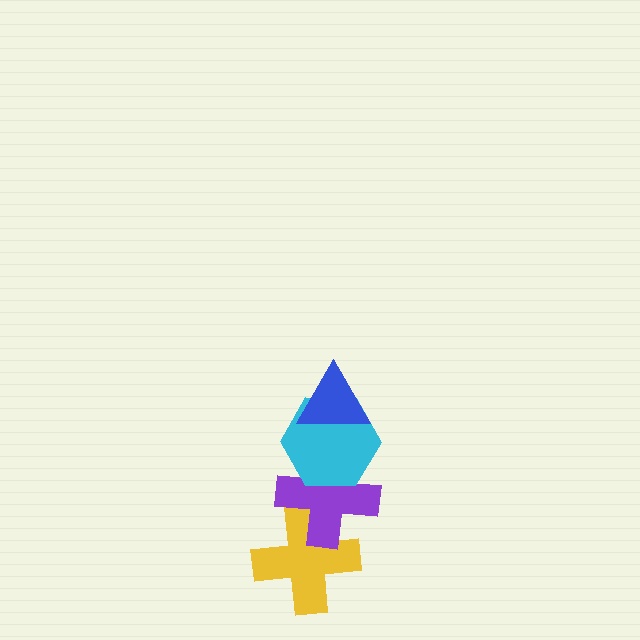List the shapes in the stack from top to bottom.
From top to bottom: the blue triangle, the cyan hexagon, the purple cross, the yellow cross.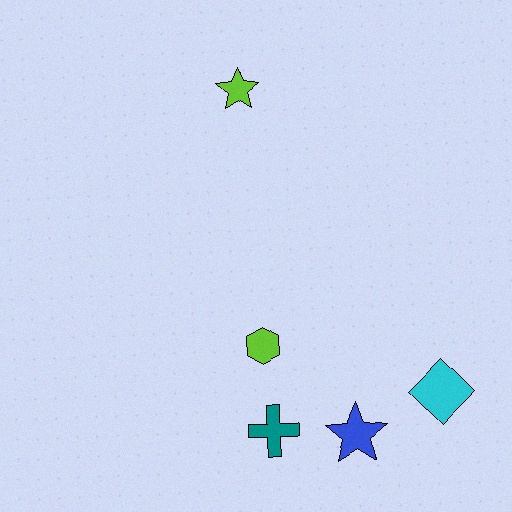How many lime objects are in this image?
There are 2 lime objects.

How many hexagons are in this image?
There is 1 hexagon.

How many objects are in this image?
There are 5 objects.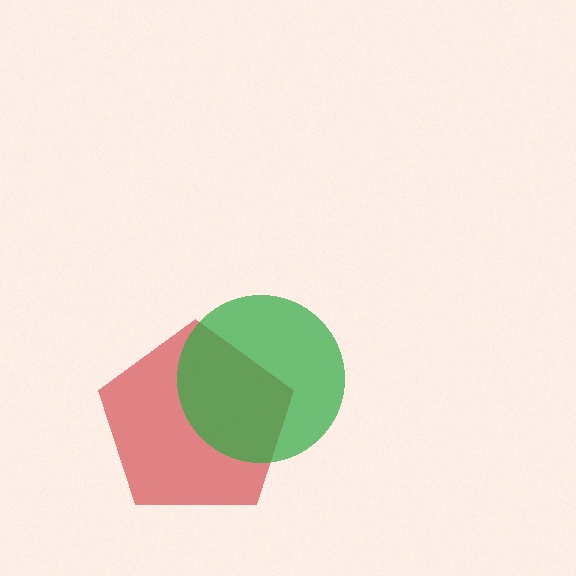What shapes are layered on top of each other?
The layered shapes are: a red pentagon, a green circle.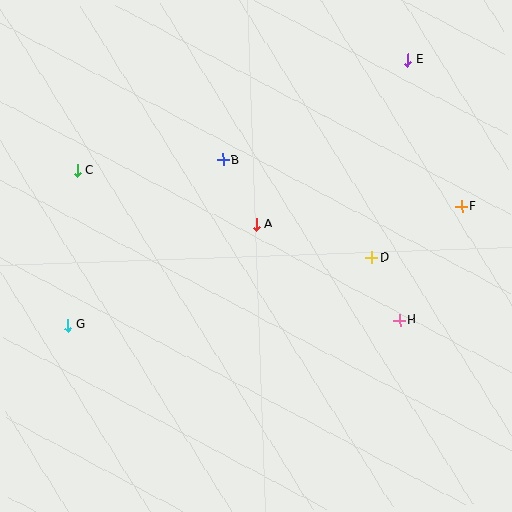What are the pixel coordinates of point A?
Point A is at (256, 224).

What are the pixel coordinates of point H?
Point H is at (400, 320).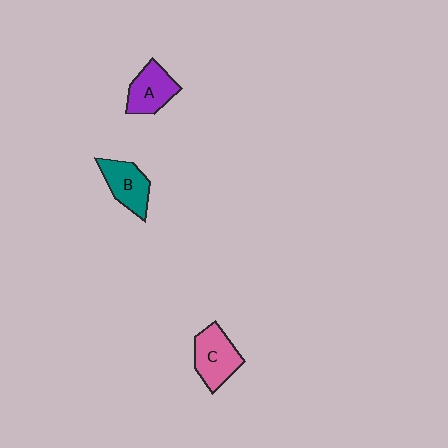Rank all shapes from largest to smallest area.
From largest to smallest: C (pink), B (teal), A (purple).